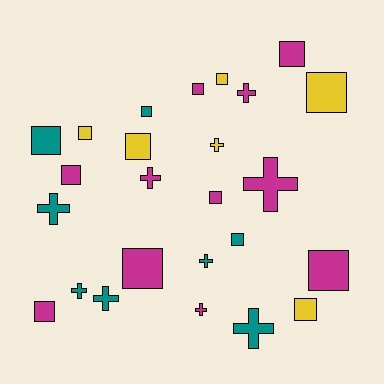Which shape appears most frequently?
Square, with 15 objects.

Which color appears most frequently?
Magenta, with 11 objects.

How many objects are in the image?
There are 25 objects.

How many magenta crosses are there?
There are 4 magenta crosses.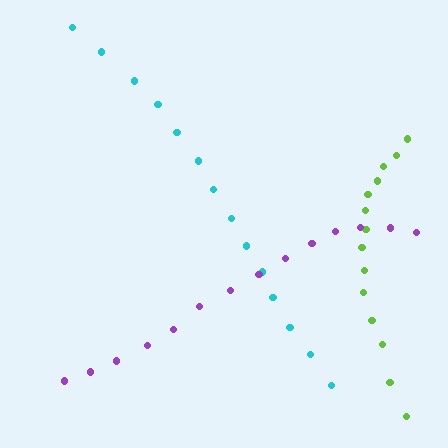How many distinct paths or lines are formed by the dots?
There are 3 distinct paths.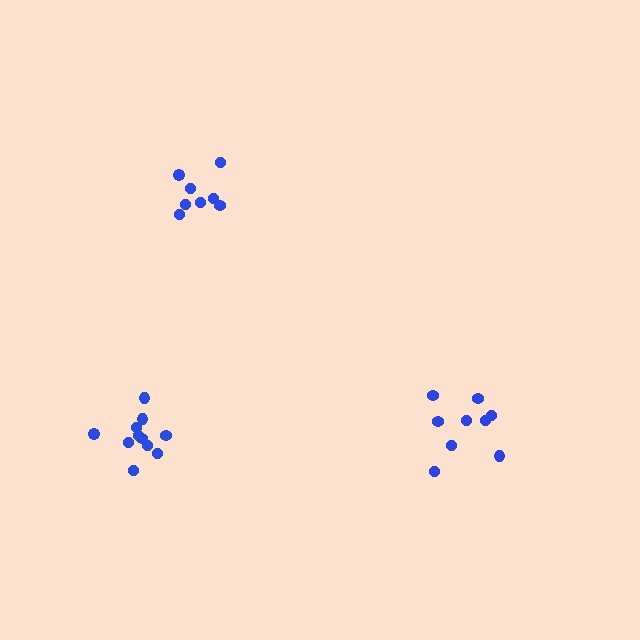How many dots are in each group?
Group 1: 11 dots, Group 2: 8 dots, Group 3: 9 dots (28 total).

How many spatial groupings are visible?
There are 3 spatial groupings.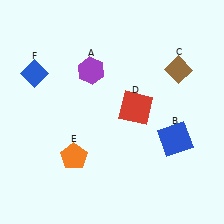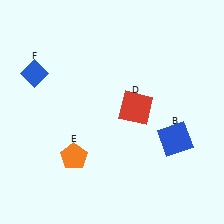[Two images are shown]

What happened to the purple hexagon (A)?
The purple hexagon (A) was removed in Image 2. It was in the top-left area of Image 1.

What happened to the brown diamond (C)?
The brown diamond (C) was removed in Image 2. It was in the top-right area of Image 1.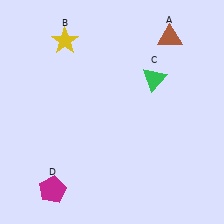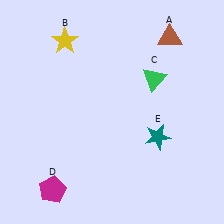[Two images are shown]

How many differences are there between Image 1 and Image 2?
There is 1 difference between the two images.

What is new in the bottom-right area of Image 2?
A teal star (E) was added in the bottom-right area of Image 2.